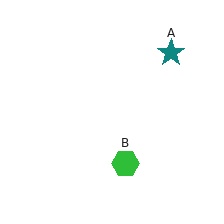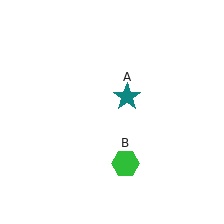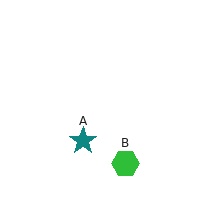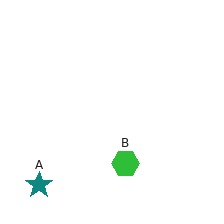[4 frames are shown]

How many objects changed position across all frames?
1 object changed position: teal star (object A).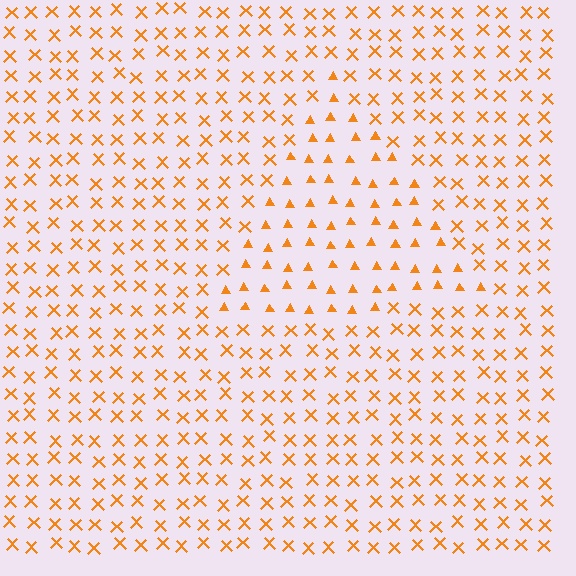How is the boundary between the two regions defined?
The boundary is defined by a change in element shape: triangles inside vs. X marks outside. All elements share the same color and spacing.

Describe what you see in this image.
The image is filled with small orange elements arranged in a uniform grid. A triangle-shaped region contains triangles, while the surrounding area contains X marks. The boundary is defined purely by the change in element shape.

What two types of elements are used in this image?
The image uses triangles inside the triangle region and X marks outside it.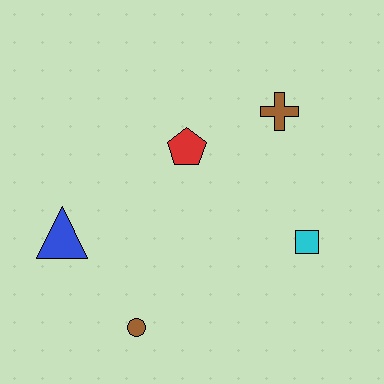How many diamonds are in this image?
There are no diamonds.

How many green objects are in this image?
There are no green objects.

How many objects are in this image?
There are 5 objects.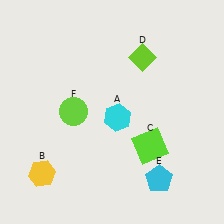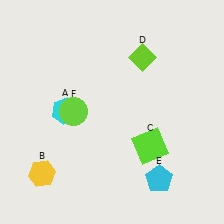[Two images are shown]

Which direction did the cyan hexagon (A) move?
The cyan hexagon (A) moved left.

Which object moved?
The cyan hexagon (A) moved left.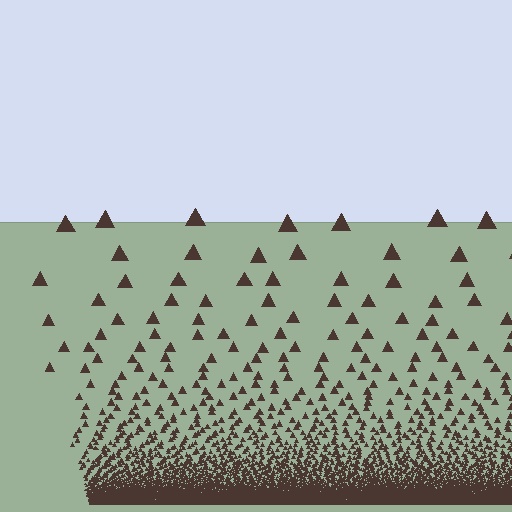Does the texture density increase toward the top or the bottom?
Density increases toward the bottom.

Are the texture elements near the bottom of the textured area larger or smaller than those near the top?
Smaller. The gradient is inverted — elements near the bottom are smaller and denser.